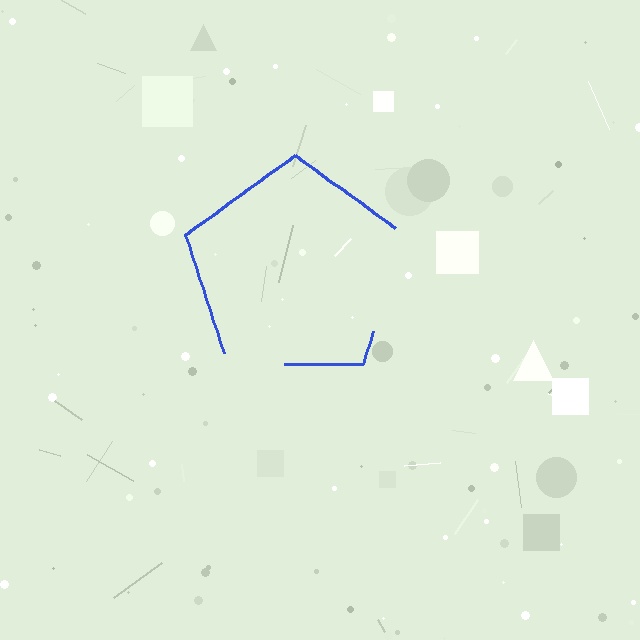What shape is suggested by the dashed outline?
The dashed outline suggests a pentagon.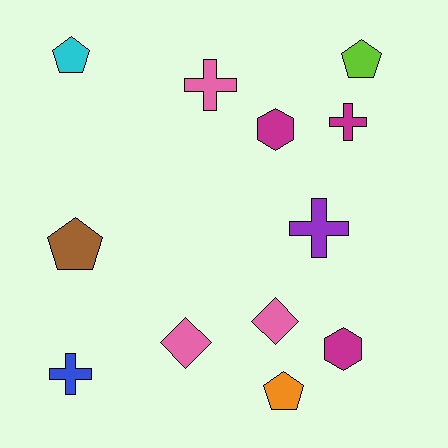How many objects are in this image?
There are 12 objects.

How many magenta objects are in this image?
There are 3 magenta objects.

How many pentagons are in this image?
There are 4 pentagons.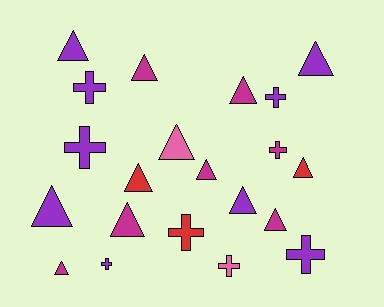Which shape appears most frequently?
Triangle, with 13 objects.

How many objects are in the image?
There are 21 objects.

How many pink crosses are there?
There is 1 pink cross.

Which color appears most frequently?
Purple, with 9 objects.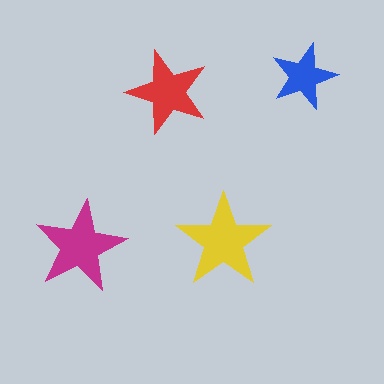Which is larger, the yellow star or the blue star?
The yellow one.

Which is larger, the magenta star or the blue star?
The magenta one.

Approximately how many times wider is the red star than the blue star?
About 1.5 times wider.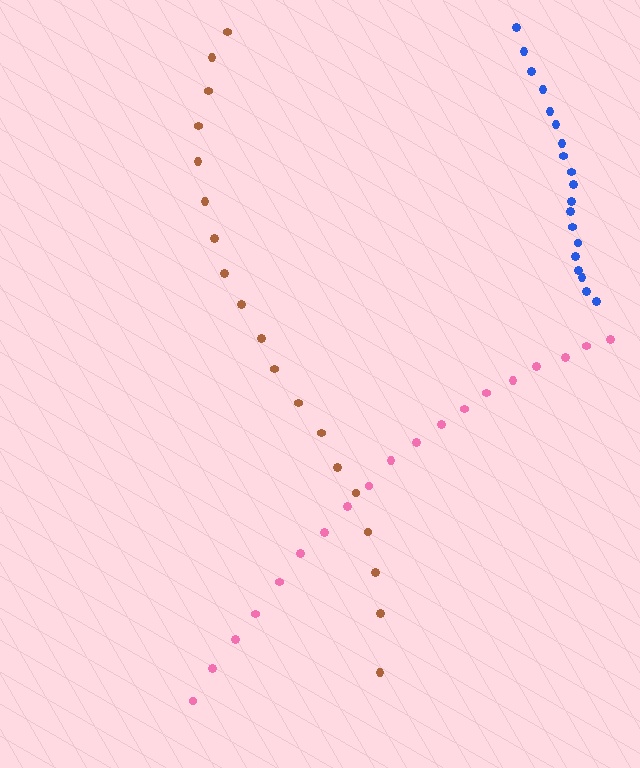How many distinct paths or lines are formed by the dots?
There are 3 distinct paths.